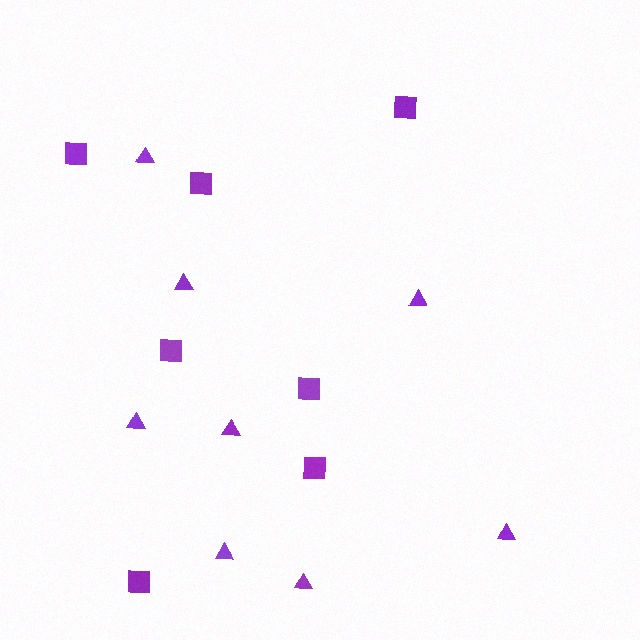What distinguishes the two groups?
There are 2 groups: one group of triangles (8) and one group of squares (7).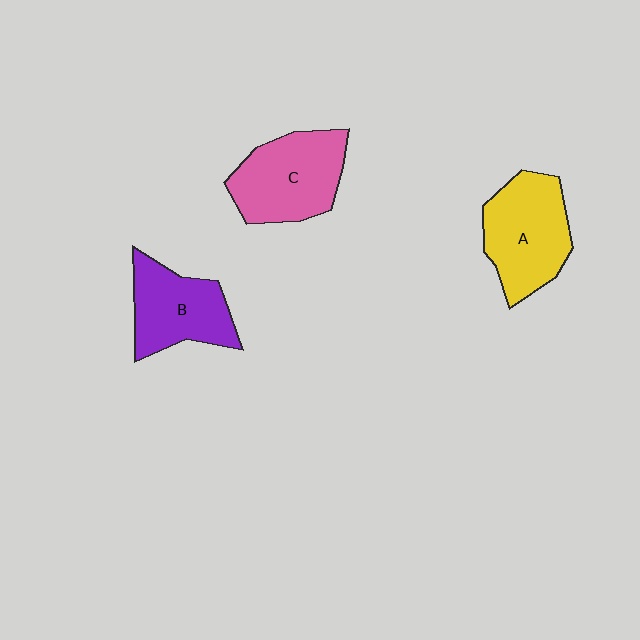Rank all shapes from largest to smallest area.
From largest to smallest: A (yellow), C (pink), B (purple).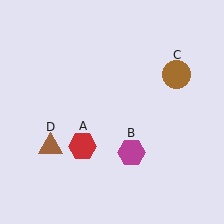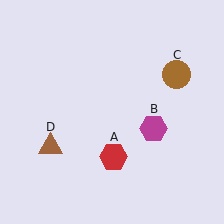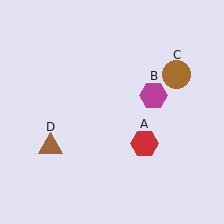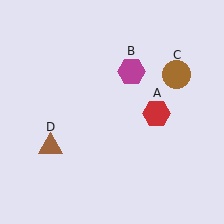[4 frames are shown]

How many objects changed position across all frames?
2 objects changed position: red hexagon (object A), magenta hexagon (object B).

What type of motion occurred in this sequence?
The red hexagon (object A), magenta hexagon (object B) rotated counterclockwise around the center of the scene.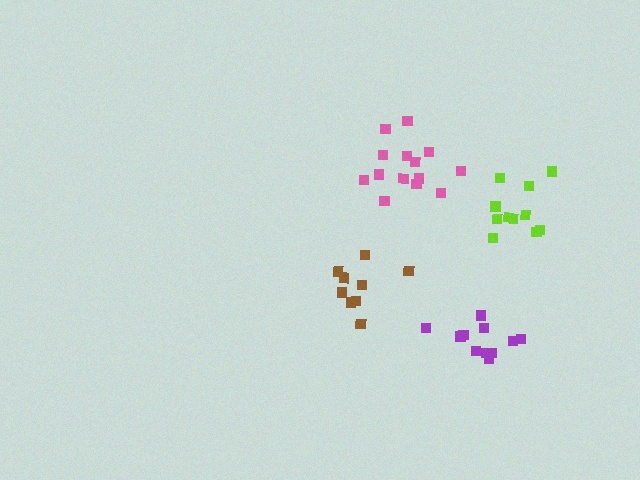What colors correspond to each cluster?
The clusters are colored: purple, lime, pink, brown.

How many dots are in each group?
Group 1: 11 dots, Group 2: 11 dots, Group 3: 14 dots, Group 4: 9 dots (45 total).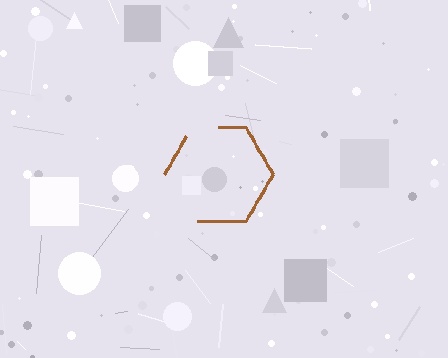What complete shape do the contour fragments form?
The contour fragments form a hexagon.